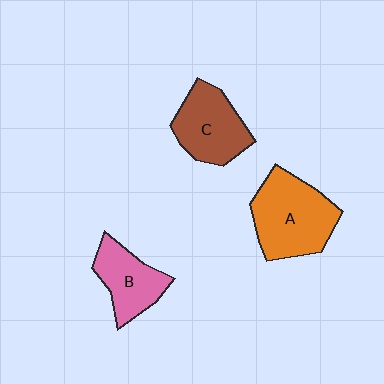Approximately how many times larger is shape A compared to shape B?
Approximately 1.5 times.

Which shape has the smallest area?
Shape B (pink).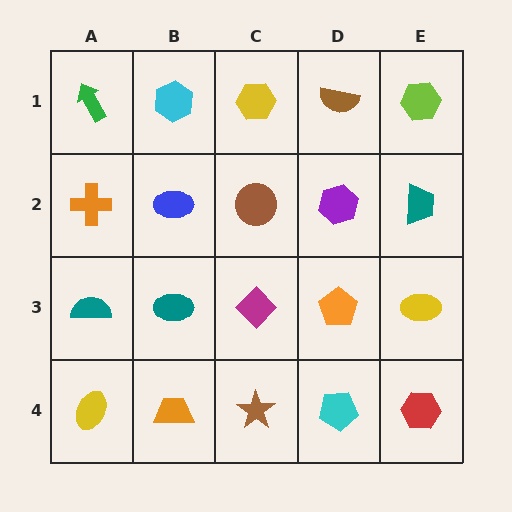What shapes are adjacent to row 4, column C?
A magenta diamond (row 3, column C), an orange trapezoid (row 4, column B), a cyan pentagon (row 4, column D).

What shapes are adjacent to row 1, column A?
An orange cross (row 2, column A), a cyan hexagon (row 1, column B).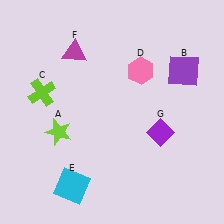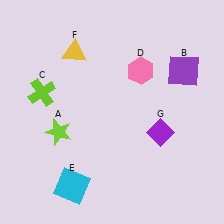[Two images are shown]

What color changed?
The triangle (F) changed from magenta in Image 1 to yellow in Image 2.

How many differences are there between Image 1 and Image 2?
There is 1 difference between the two images.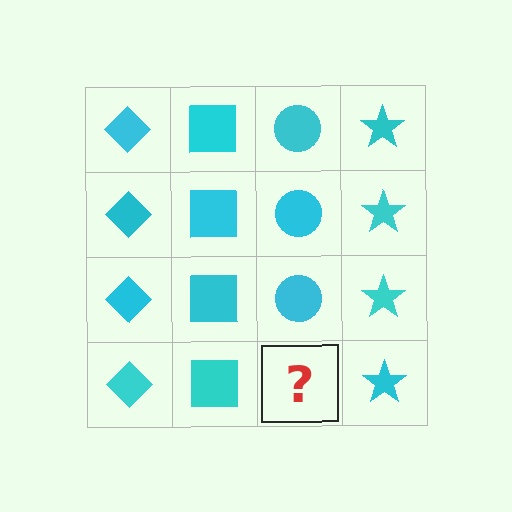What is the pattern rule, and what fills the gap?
The rule is that each column has a consistent shape. The gap should be filled with a cyan circle.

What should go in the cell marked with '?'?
The missing cell should contain a cyan circle.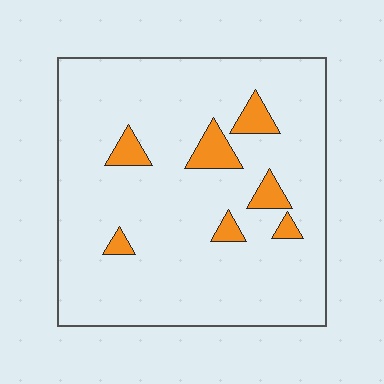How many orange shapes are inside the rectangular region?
7.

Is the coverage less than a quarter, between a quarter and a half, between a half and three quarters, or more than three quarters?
Less than a quarter.